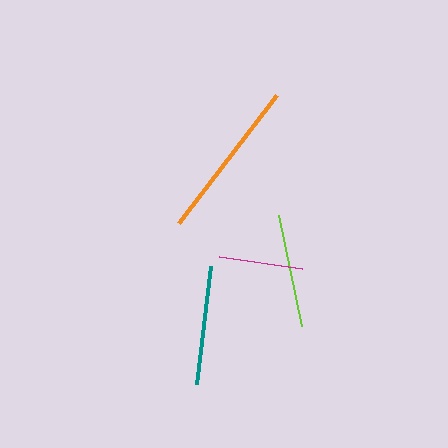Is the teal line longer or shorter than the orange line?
The orange line is longer than the teal line.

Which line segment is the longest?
The orange line is the longest at approximately 161 pixels.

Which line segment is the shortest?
The magenta line is the shortest at approximately 84 pixels.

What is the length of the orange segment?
The orange segment is approximately 161 pixels long.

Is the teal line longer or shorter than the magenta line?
The teal line is longer than the magenta line.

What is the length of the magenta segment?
The magenta segment is approximately 84 pixels long.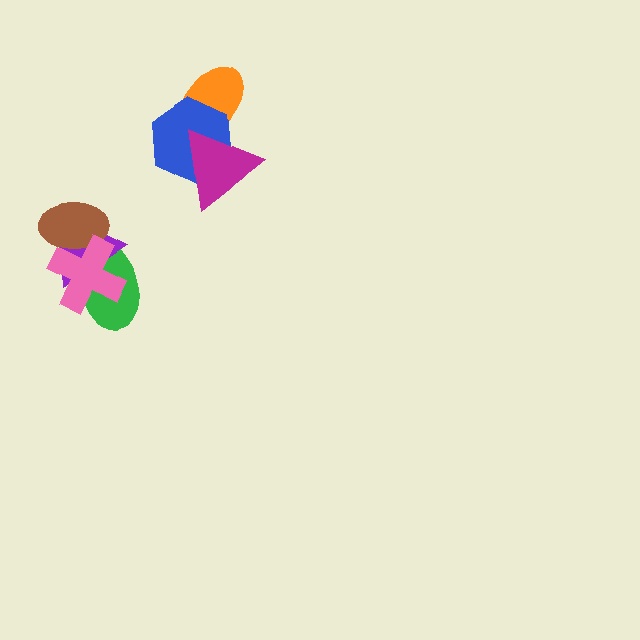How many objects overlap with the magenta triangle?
2 objects overlap with the magenta triangle.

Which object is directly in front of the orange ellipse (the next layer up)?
The blue hexagon is directly in front of the orange ellipse.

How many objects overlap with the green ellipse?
3 objects overlap with the green ellipse.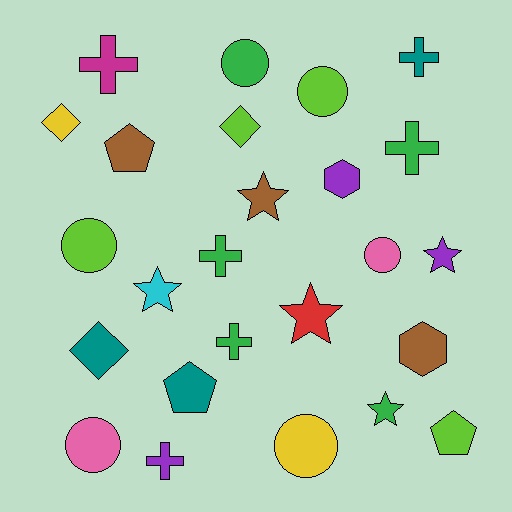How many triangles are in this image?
There are no triangles.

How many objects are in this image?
There are 25 objects.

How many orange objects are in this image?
There are no orange objects.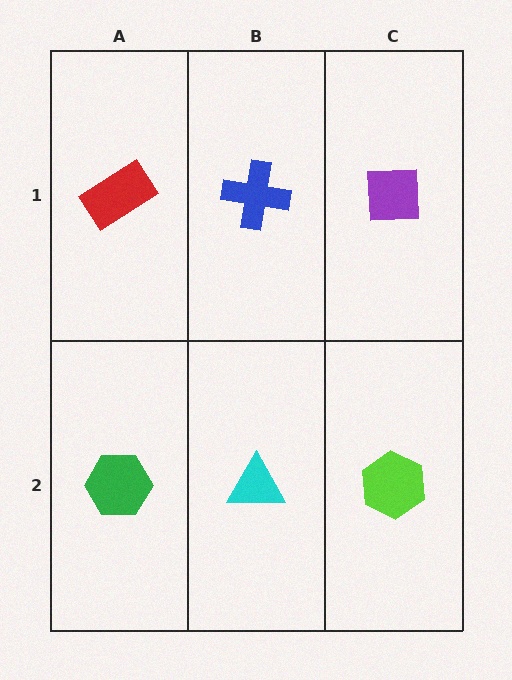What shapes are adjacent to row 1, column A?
A green hexagon (row 2, column A), a blue cross (row 1, column B).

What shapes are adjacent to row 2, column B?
A blue cross (row 1, column B), a green hexagon (row 2, column A), a lime hexagon (row 2, column C).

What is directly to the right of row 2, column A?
A cyan triangle.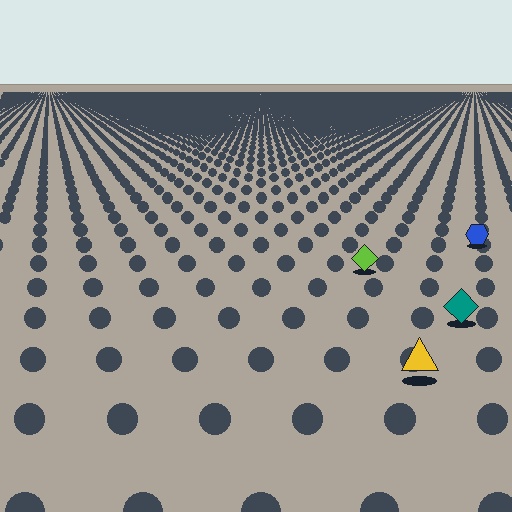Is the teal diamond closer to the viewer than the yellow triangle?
No. The yellow triangle is closer — you can tell from the texture gradient: the ground texture is coarser near it.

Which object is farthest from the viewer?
The blue hexagon is farthest from the viewer. It appears smaller and the ground texture around it is denser.